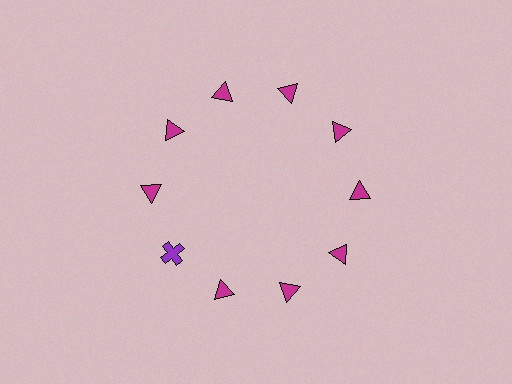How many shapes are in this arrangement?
There are 10 shapes arranged in a ring pattern.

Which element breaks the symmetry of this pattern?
The purple cross at roughly the 8 o'clock position breaks the symmetry. All other shapes are magenta triangles.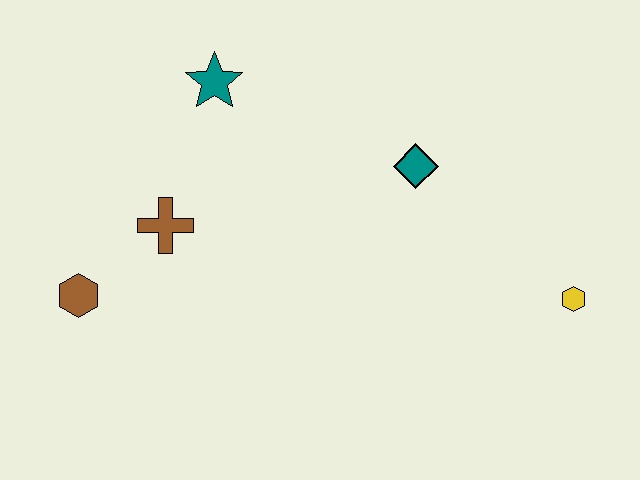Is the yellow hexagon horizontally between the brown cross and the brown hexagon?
No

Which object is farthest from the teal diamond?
The brown hexagon is farthest from the teal diamond.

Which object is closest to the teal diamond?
The yellow hexagon is closest to the teal diamond.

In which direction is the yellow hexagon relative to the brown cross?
The yellow hexagon is to the right of the brown cross.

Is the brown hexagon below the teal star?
Yes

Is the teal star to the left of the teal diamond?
Yes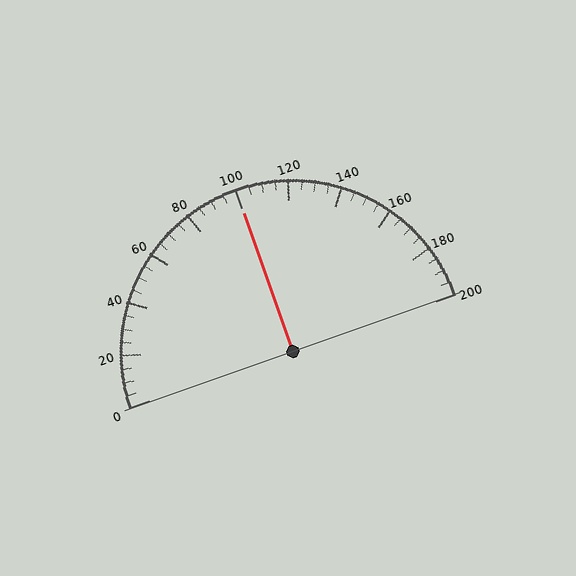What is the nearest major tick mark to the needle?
The nearest major tick mark is 100.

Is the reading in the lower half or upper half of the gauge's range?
The reading is in the upper half of the range (0 to 200).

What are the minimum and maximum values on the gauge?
The gauge ranges from 0 to 200.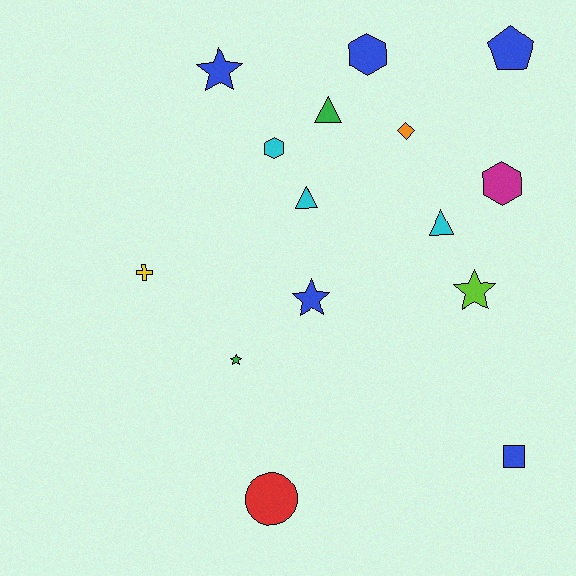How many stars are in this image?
There are 4 stars.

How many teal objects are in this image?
There are no teal objects.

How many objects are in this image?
There are 15 objects.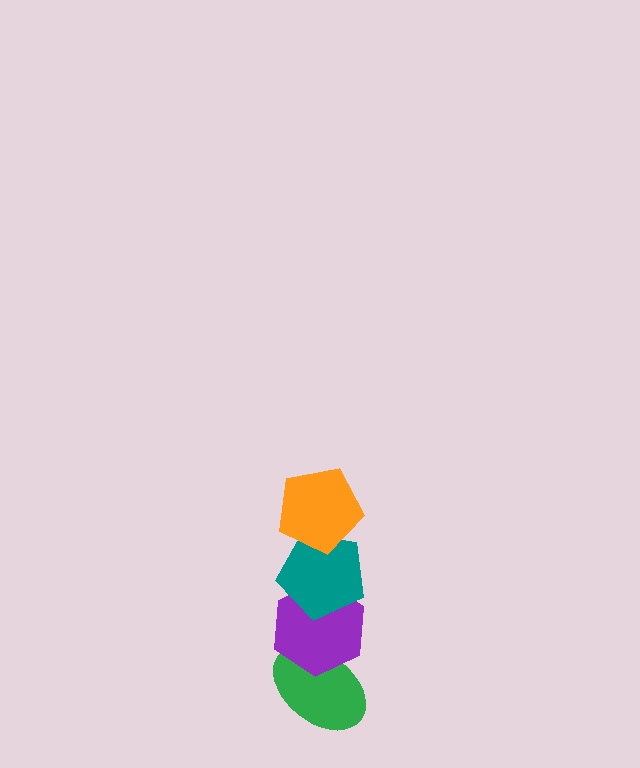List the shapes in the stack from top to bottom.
From top to bottom: the orange pentagon, the teal pentagon, the purple hexagon, the green ellipse.